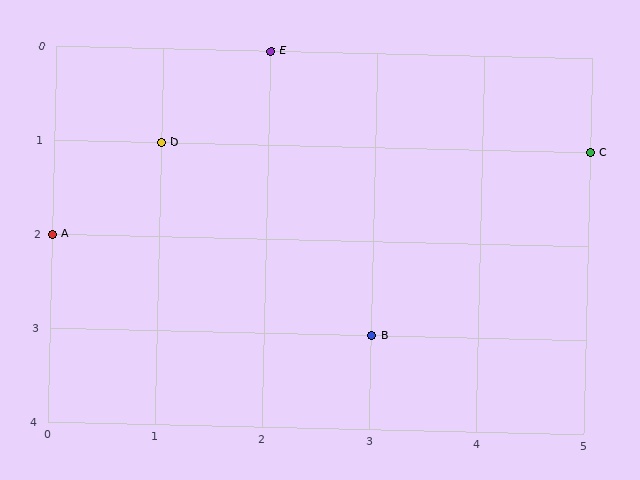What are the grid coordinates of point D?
Point D is at grid coordinates (1, 1).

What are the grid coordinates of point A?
Point A is at grid coordinates (0, 2).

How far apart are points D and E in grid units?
Points D and E are 1 column and 1 row apart (about 1.4 grid units diagonally).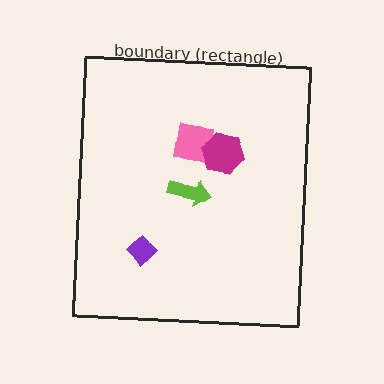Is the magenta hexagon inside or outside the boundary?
Inside.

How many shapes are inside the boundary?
4 inside, 0 outside.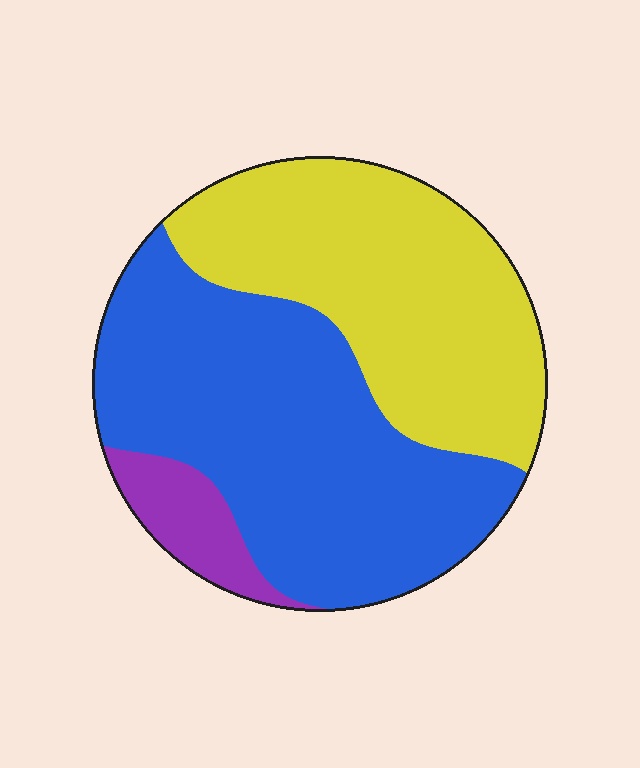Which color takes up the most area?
Blue, at roughly 50%.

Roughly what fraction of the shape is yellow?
Yellow takes up about two fifths (2/5) of the shape.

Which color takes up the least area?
Purple, at roughly 10%.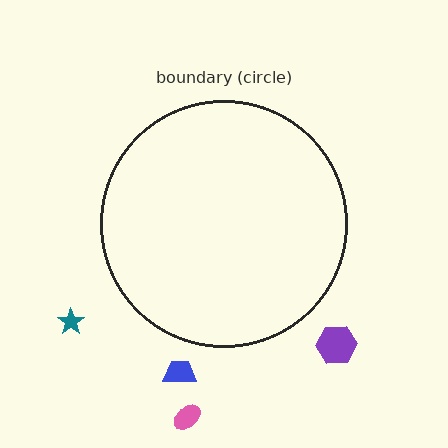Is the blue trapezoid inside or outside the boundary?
Outside.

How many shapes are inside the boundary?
0 inside, 4 outside.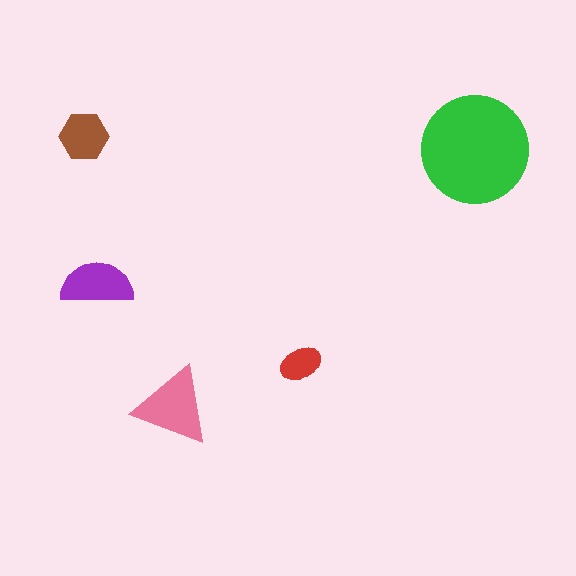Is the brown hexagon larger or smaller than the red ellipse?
Larger.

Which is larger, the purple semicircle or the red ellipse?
The purple semicircle.